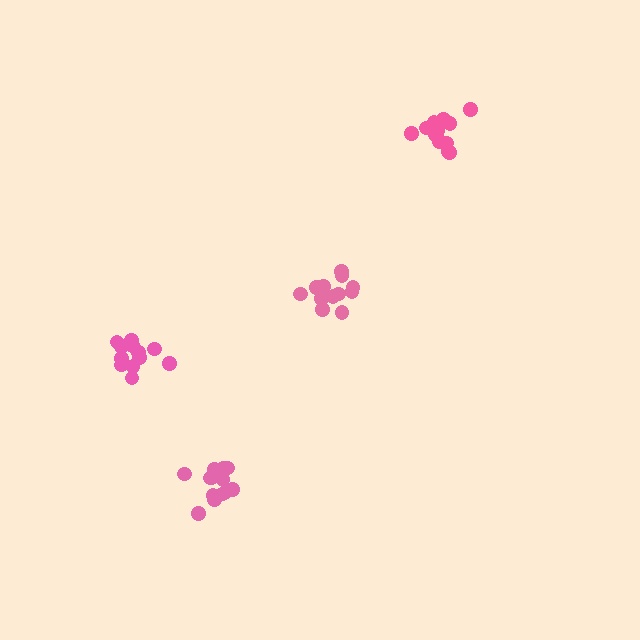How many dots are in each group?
Group 1: 13 dots, Group 2: 13 dots, Group 3: 12 dots, Group 4: 14 dots (52 total).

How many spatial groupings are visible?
There are 4 spatial groupings.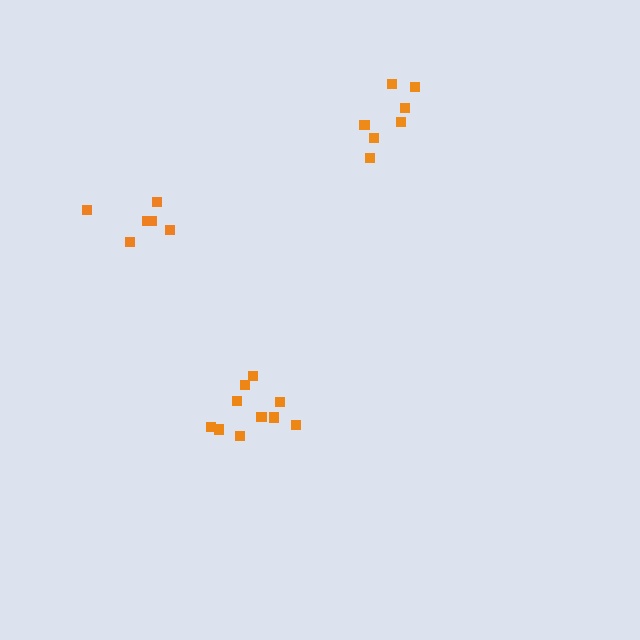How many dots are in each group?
Group 1: 6 dots, Group 2: 10 dots, Group 3: 7 dots (23 total).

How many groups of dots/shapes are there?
There are 3 groups.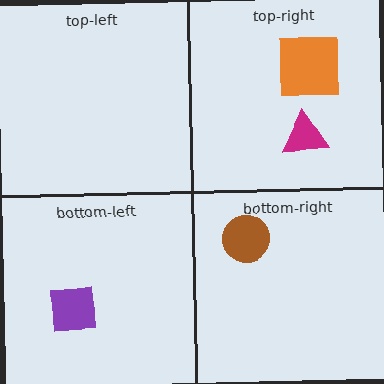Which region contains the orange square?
The top-right region.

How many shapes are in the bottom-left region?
1.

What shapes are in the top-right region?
The magenta triangle, the orange square.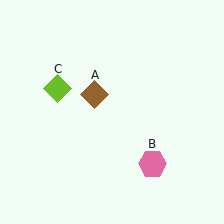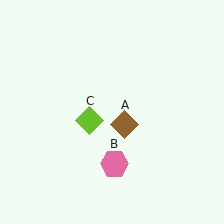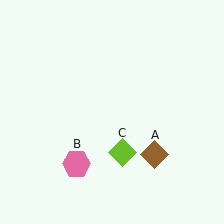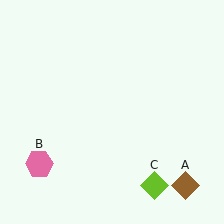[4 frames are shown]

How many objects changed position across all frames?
3 objects changed position: brown diamond (object A), pink hexagon (object B), lime diamond (object C).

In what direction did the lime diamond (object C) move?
The lime diamond (object C) moved down and to the right.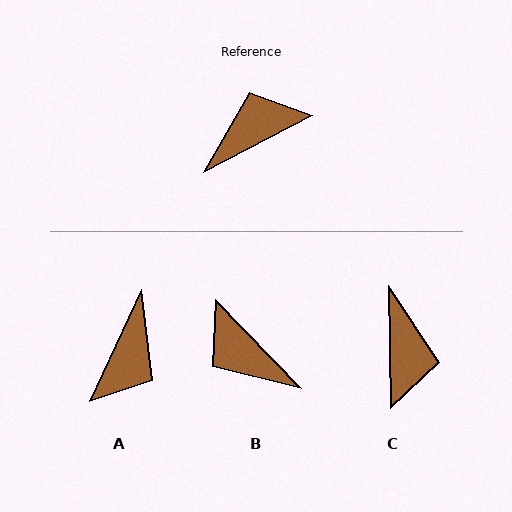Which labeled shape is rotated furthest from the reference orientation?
A, about 143 degrees away.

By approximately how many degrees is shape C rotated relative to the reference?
Approximately 117 degrees clockwise.